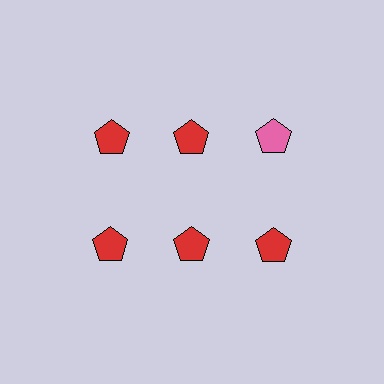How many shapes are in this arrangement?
There are 6 shapes arranged in a grid pattern.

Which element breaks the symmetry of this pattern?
The pink pentagon in the top row, center column breaks the symmetry. All other shapes are red pentagons.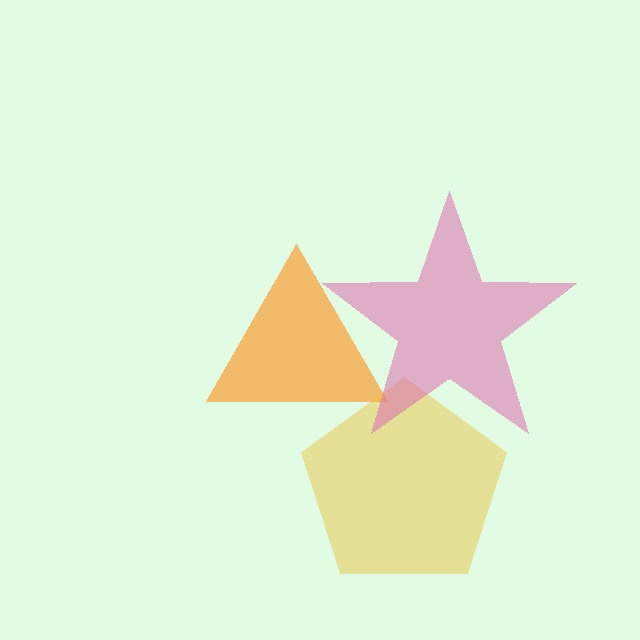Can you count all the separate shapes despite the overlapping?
Yes, there are 3 separate shapes.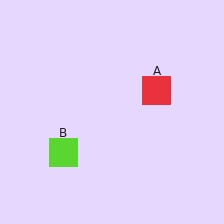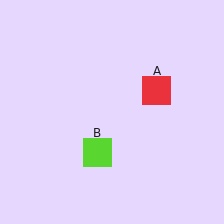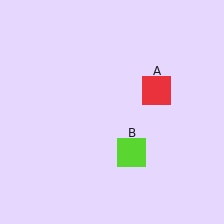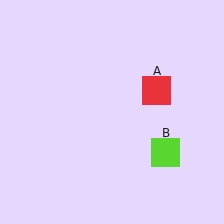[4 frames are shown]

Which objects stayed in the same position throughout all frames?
Red square (object A) remained stationary.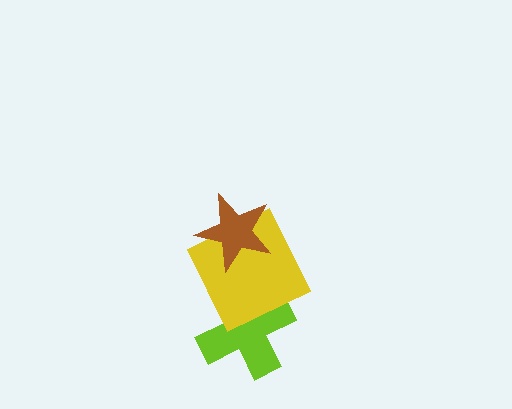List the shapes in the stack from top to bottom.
From top to bottom: the brown star, the yellow square, the lime cross.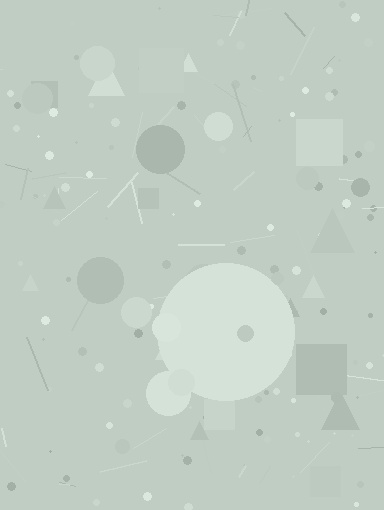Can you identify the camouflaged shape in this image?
The camouflaged shape is a circle.